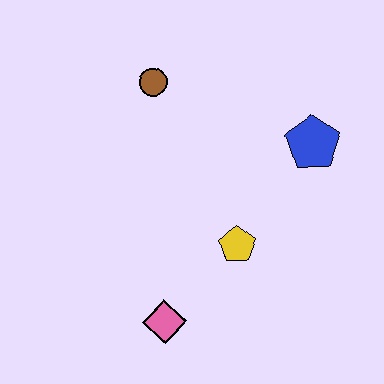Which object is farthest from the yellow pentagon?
The brown circle is farthest from the yellow pentagon.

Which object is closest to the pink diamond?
The yellow pentagon is closest to the pink diamond.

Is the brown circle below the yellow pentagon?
No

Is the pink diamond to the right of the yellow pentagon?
No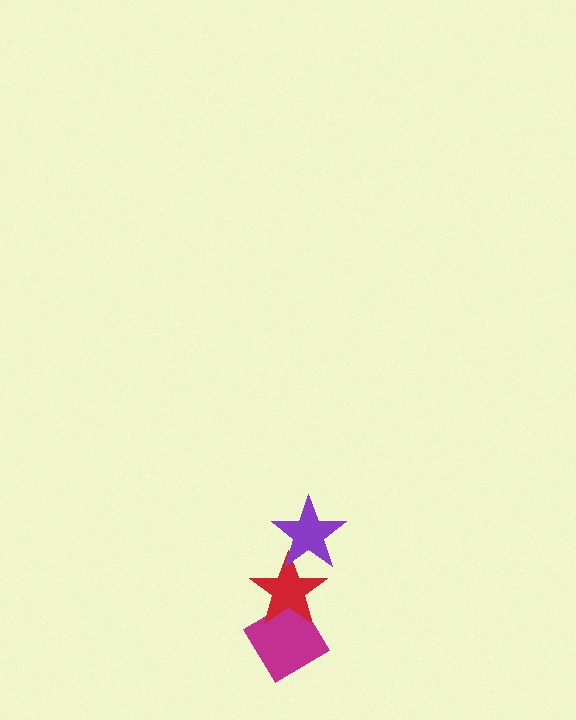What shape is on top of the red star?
The purple star is on top of the red star.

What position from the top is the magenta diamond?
The magenta diamond is 3rd from the top.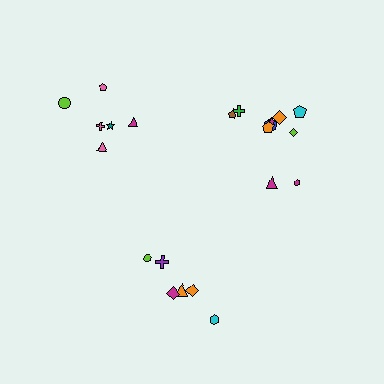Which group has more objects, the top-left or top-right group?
The top-right group.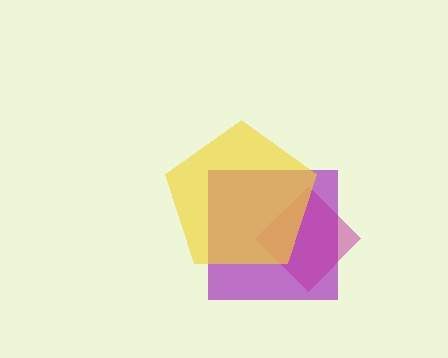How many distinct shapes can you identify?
There are 3 distinct shapes: a purple square, a magenta diamond, a yellow pentagon.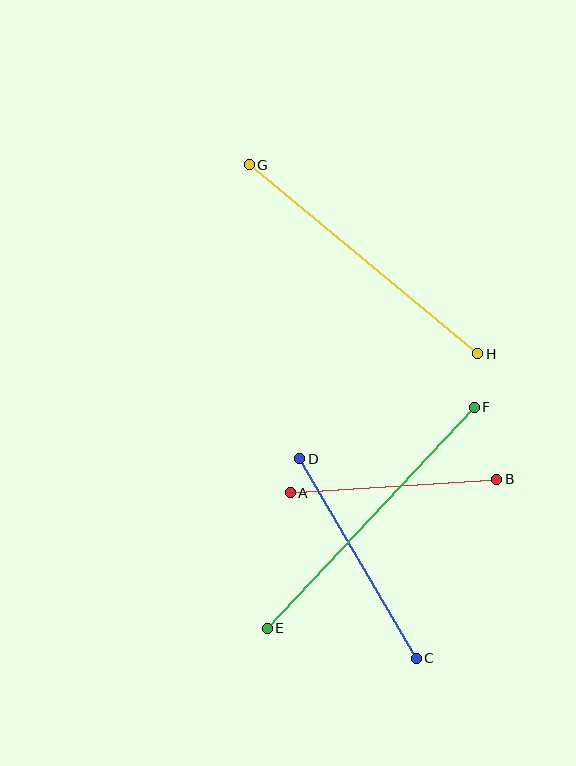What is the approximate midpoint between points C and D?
The midpoint is at approximately (358, 559) pixels.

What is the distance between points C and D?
The distance is approximately 231 pixels.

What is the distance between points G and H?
The distance is approximately 296 pixels.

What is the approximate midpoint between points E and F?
The midpoint is at approximately (371, 518) pixels.